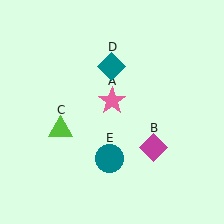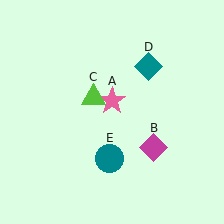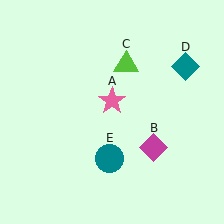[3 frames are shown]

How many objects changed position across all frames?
2 objects changed position: lime triangle (object C), teal diamond (object D).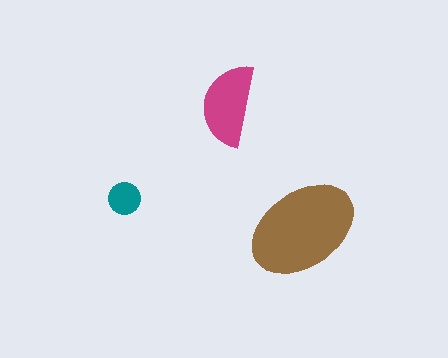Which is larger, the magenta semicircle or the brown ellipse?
The brown ellipse.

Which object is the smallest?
The teal circle.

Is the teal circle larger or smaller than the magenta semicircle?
Smaller.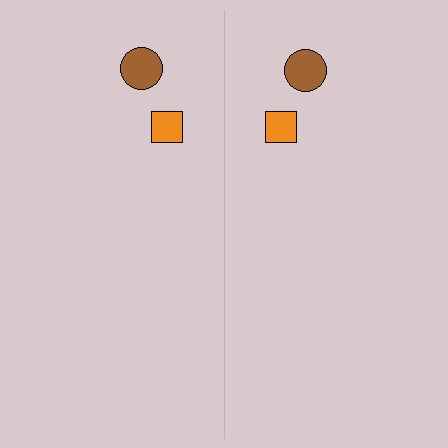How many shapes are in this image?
There are 4 shapes in this image.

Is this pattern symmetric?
Yes, this pattern has bilateral (reflection) symmetry.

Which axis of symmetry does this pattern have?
The pattern has a vertical axis of symmetry running through the center of the image.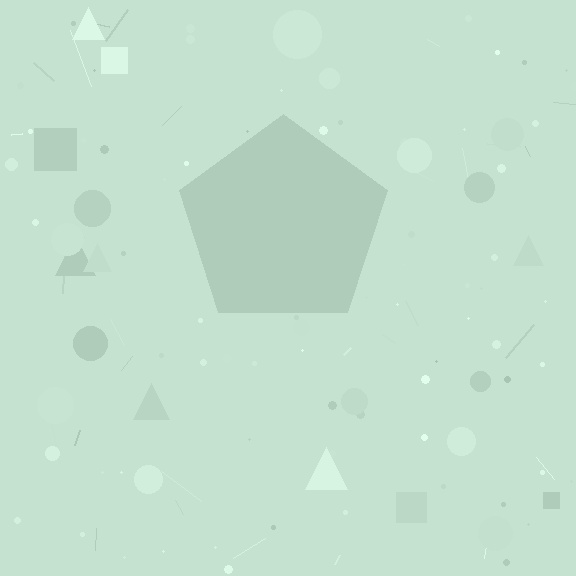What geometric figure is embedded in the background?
A pentagon is embedded in the background.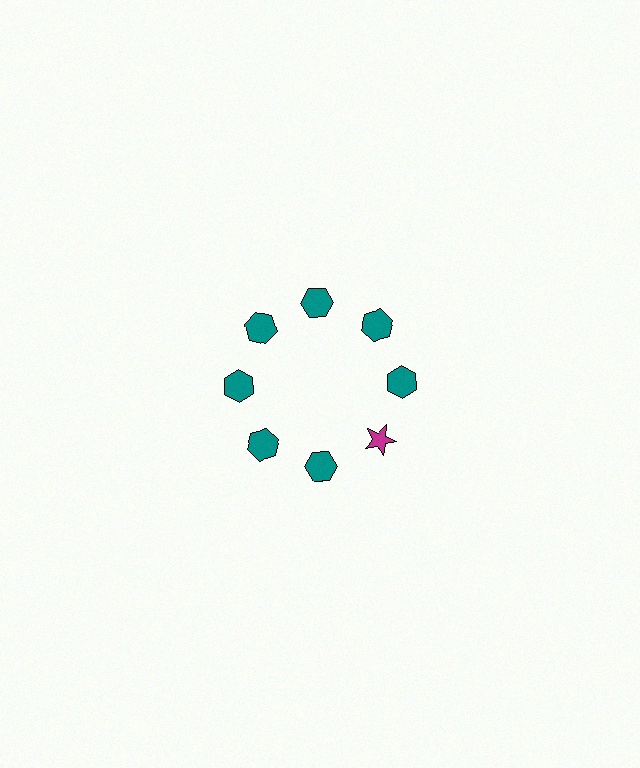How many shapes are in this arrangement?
There are 8 shapes arranged in a ring pattern.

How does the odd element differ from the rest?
It differs in both color (magenta instead of teal) and shape (star instead of hexagon).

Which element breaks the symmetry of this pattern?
The magenta star at roughly the 4 o'clock position breaks the symmetry. All other shapes are teal hexagons.